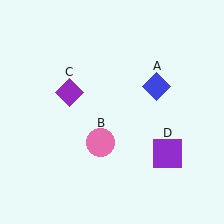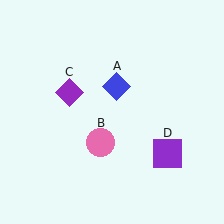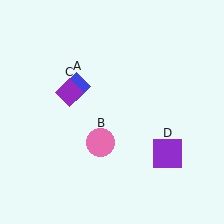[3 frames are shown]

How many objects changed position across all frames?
1 object changed position: blue diamond (object A).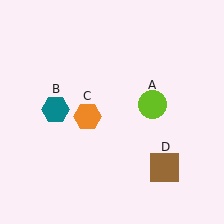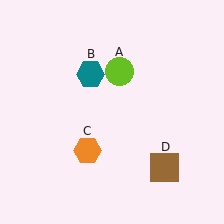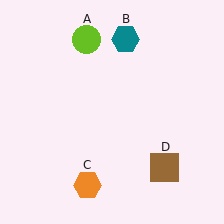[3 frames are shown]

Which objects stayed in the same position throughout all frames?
Brown square (object D) remained stationary.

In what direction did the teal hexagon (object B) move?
The teal hexagon (object B) moved up and to the right.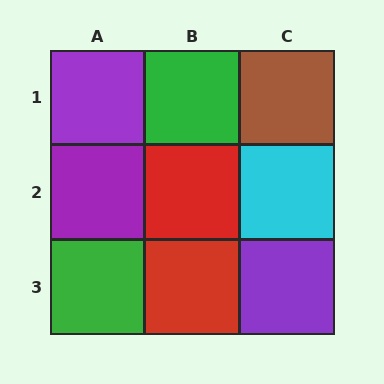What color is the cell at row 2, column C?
Cyan.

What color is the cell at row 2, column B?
Red.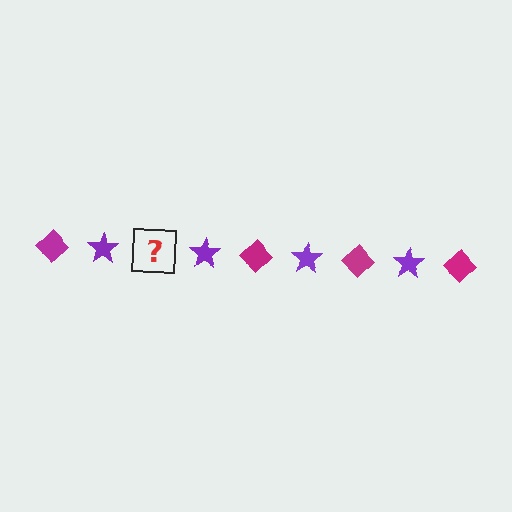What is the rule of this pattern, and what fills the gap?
The rule is that the pattern alternates between magenta diamond and purple star. The gap should be filled with a magenta diamond.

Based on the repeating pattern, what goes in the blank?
The blank should be a magenta diamond.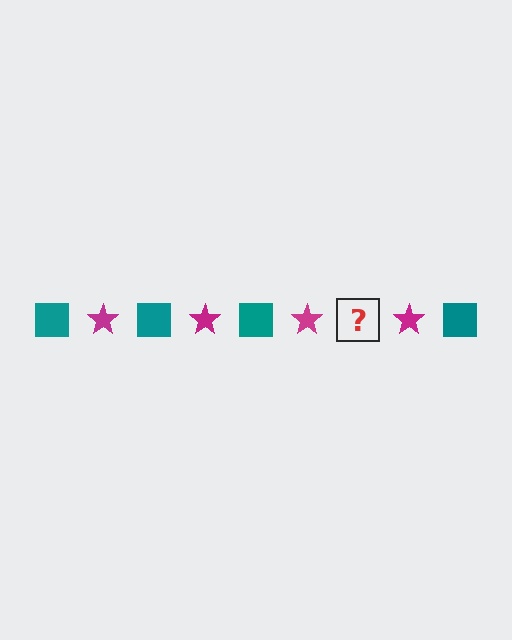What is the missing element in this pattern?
The missing element is a teal square.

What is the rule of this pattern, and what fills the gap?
The rule is that the pattern alternates between teal square and magenta star. The gap should be filled with a teal square.